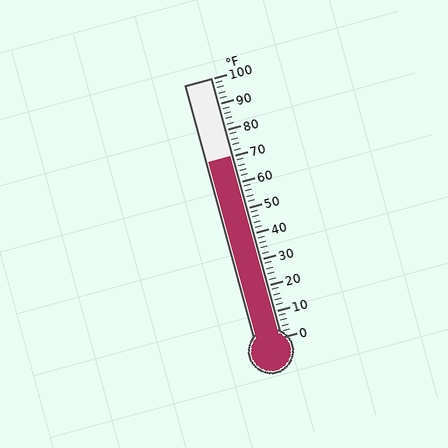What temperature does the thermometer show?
The thermometer shows approximately 70°F.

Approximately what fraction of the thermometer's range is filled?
The thermometer is filled to approximately 70% of its range.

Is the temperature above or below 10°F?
The temperature is above 10°F.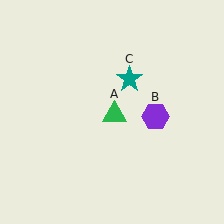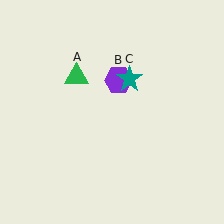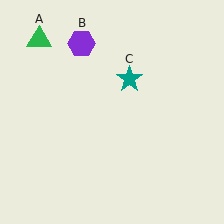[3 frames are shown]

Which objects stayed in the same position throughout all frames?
Teal star (object C) remained stationary.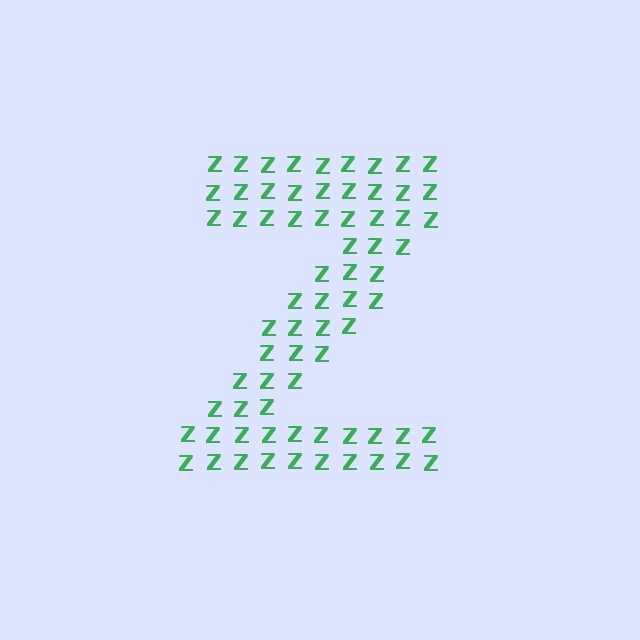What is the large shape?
The large shape is the letter Z.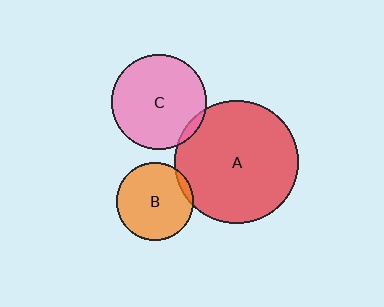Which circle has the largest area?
Circle A (red).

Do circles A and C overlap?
Yes.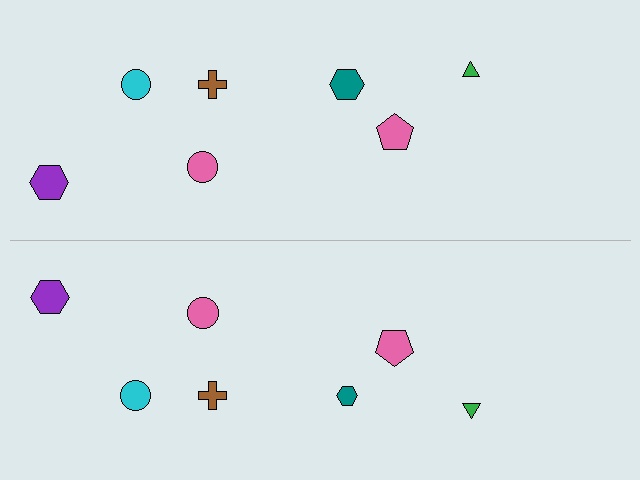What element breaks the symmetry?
The teal hexagon on the bottom side has a different size than its mirror counterpart.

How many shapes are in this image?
There are 14 shapes in this image.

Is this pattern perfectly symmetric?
No, the pattern is not perfectly symmetric. The teal hexagon on the bottom side has a different size than its mirror counterpart.